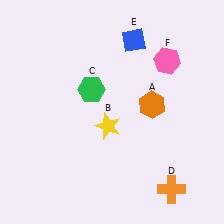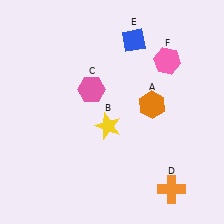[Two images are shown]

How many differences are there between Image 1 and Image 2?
There is 1 difference between the two images.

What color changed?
The hexagon (C) changed from green in Image 1 to pink in Image 2.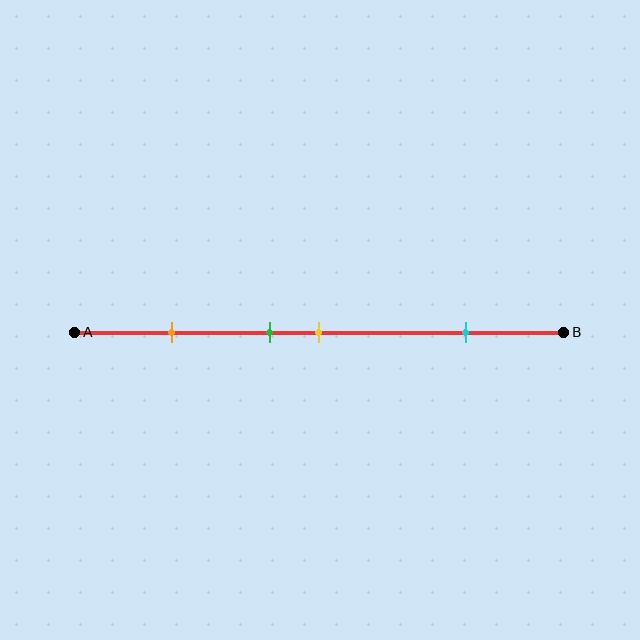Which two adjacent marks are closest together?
The green and yellow marks are the closest adjacent pair.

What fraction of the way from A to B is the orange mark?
The orange mark is approximately 20% (0.2) of the way from A to B.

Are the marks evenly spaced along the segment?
No, the marks are not evenly spaced.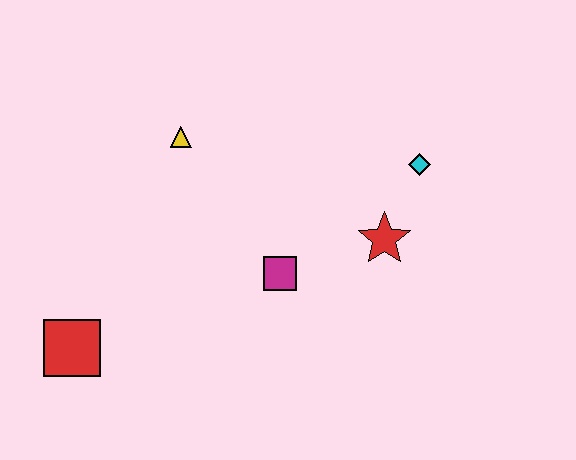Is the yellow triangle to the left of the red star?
Yes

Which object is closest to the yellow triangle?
The magenta square is closest to the yellow triangle.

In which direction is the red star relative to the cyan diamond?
The red star is below the cyan diamond.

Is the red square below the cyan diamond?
Yes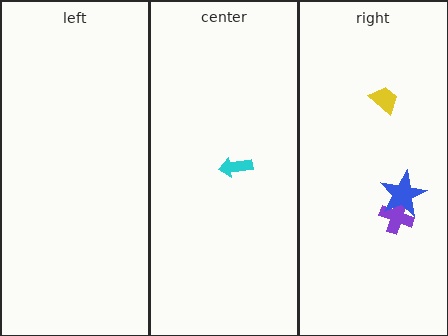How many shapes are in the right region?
3.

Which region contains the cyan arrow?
The center region.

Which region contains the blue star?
The right region.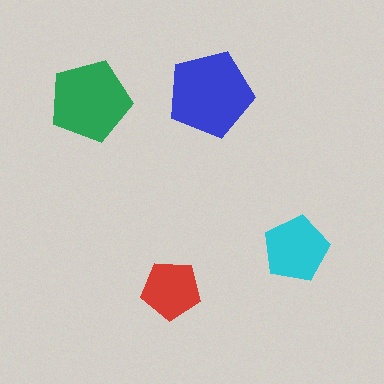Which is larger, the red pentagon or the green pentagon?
The green one.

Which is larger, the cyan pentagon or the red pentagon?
The cyan one.